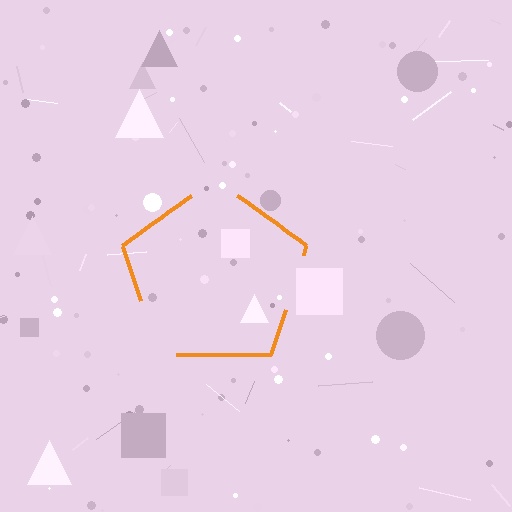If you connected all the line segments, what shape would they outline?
They would outline a pentagon.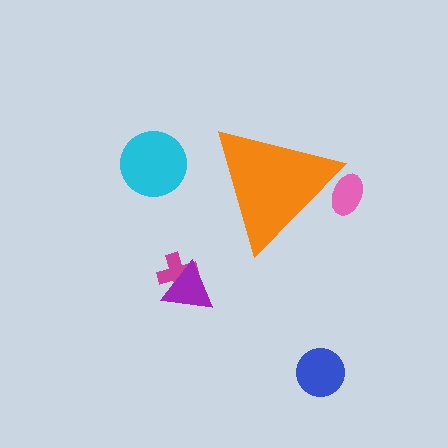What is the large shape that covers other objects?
An orange triangle.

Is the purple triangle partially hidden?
No, the purple triangle is fully visible.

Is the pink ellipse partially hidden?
Yes, the pink ellipse is partially hidden behind the orange triangle.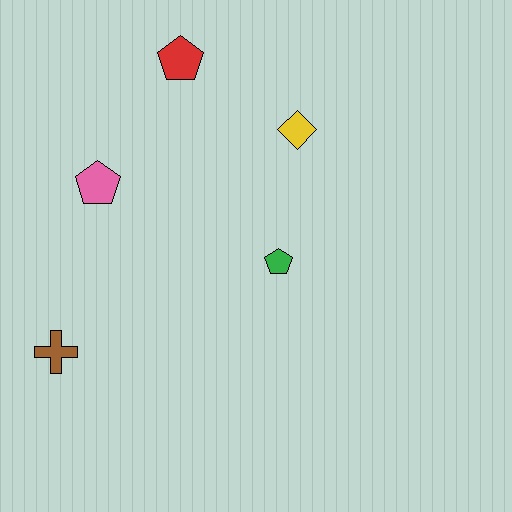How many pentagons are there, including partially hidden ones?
There are 3 pentagons.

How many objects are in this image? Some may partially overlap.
There are 5 objects.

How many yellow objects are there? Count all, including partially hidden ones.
There is 1 yellow object.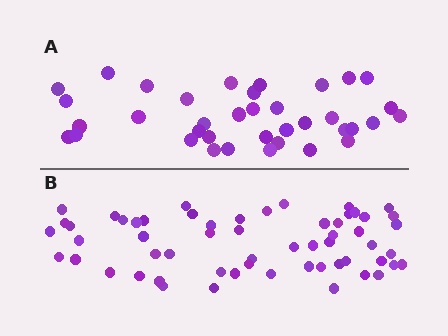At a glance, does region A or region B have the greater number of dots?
Region B (the bottom region) has more dots.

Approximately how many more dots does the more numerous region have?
Region B has approximately 20 more dots than region A.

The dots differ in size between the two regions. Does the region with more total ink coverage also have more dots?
No. Region A has more total ink coverage because its dots are larger, but region B actually contains more individual dots. Total area can be misleading — the number of items is what matters here.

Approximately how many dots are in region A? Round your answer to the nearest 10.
About 40 dots. (The exact count is 37, which rounds to 40.)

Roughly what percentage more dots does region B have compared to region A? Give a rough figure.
About 55% more.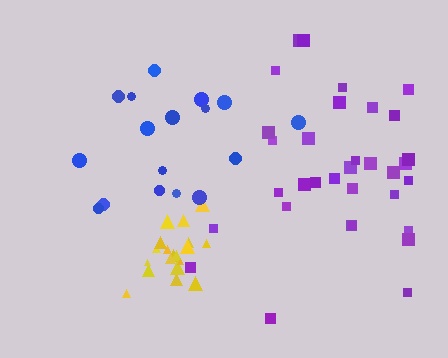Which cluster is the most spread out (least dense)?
Blue.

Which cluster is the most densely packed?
Yellow.